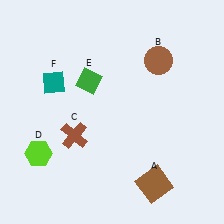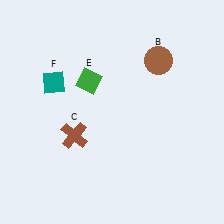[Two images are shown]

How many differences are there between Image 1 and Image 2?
There are 2 differences between the two images.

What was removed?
The brown square (A), the lime hexagon (D) were removed in Image 2.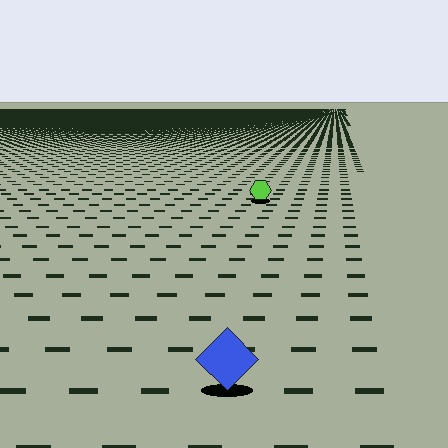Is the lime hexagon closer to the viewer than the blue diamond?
No. The blue diamond is closer — you can tell from the texture gradient: the ground texture is coarser near it.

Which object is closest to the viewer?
The blue diamond is closest. The texture marks near it are larger and more spread out.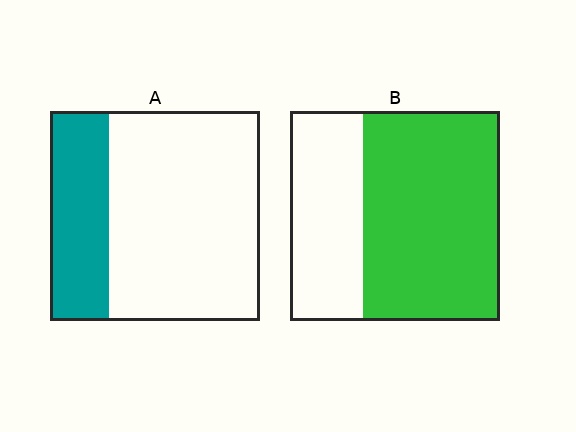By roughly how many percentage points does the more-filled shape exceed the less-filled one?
By roughly 35 percentage points (B over A).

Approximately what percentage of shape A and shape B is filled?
A is approximately 30% and B is approximately 65%.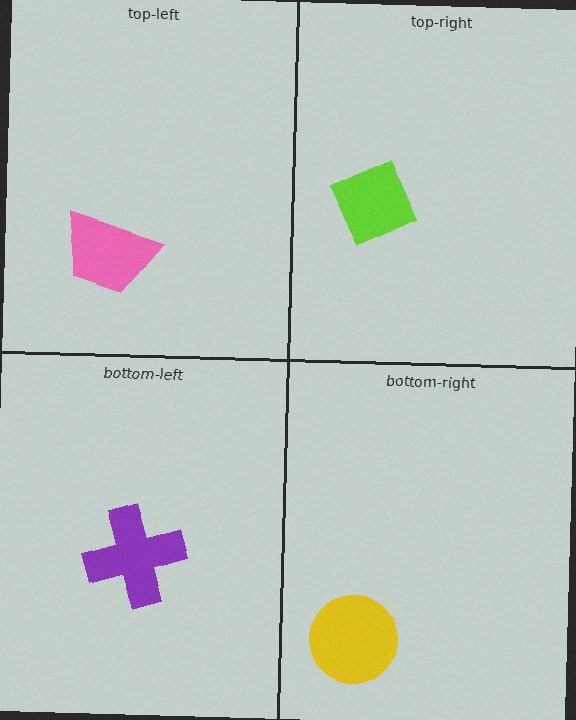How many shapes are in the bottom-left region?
1.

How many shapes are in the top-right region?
1.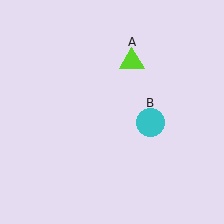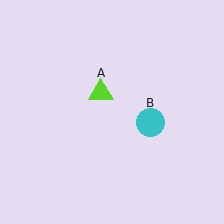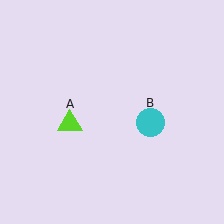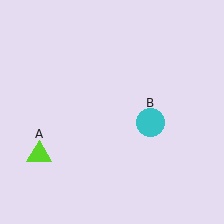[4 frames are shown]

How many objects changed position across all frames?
1 object changed position: lime triangle (object A).